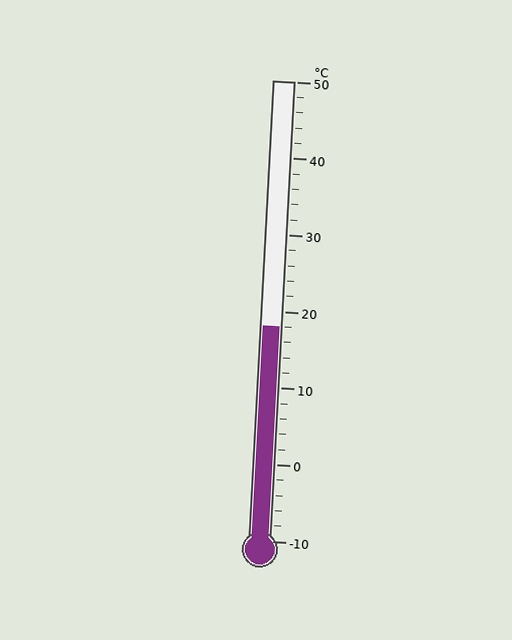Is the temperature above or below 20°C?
The temperature is below 20°C.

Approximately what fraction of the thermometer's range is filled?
The thermometer is filled to approximately 45% of its range.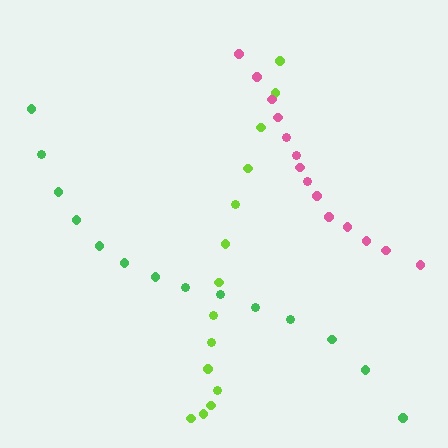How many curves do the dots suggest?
There are 3 distinct paths.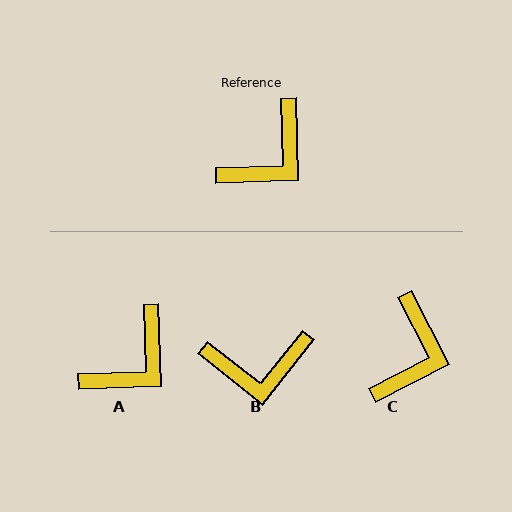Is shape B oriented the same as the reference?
No, it is off by about 40 degrees.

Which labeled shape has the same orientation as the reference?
A.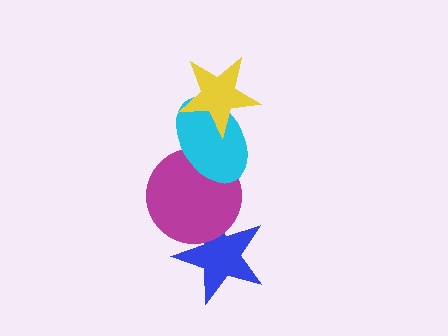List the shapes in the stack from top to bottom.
From top to bottom: the yellow star, the cyan ellipse, the magenta circle, the blue star.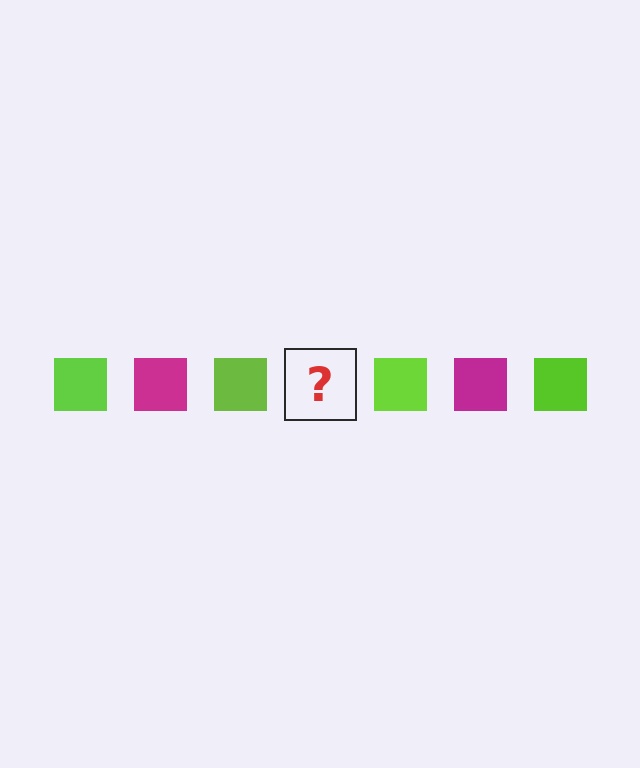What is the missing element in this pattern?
The missing element is a magenta square.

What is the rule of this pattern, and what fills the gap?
The rule is that the pattern cycles through lime, magenta squares. The gap should be filled with a magenta square.